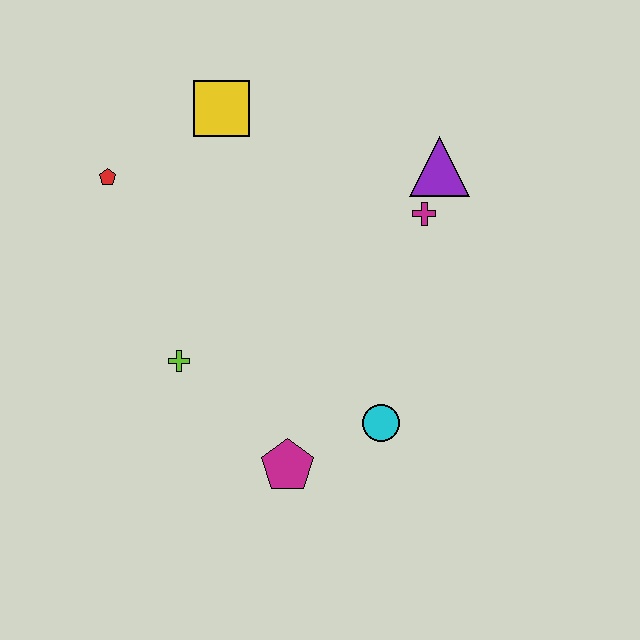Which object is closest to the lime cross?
The magenta pentagon is closest to the lime cross.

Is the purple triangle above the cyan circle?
Yes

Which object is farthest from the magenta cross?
The red pentagon is farthest from the magenta cross.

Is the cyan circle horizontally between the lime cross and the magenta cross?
Yes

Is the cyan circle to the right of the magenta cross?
No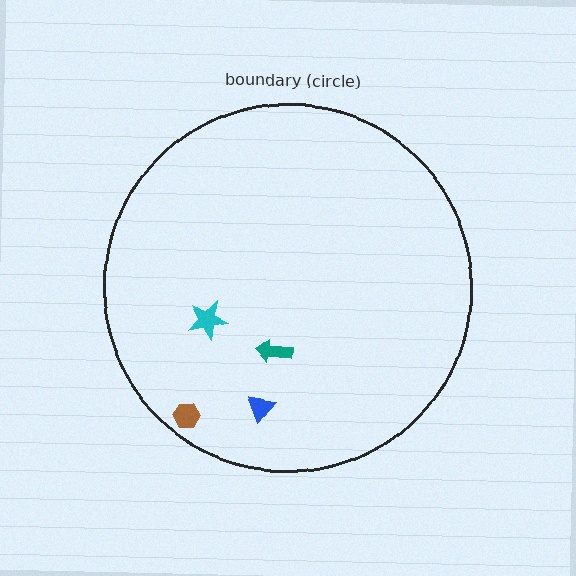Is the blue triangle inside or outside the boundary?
Inside.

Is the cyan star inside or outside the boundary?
Inside.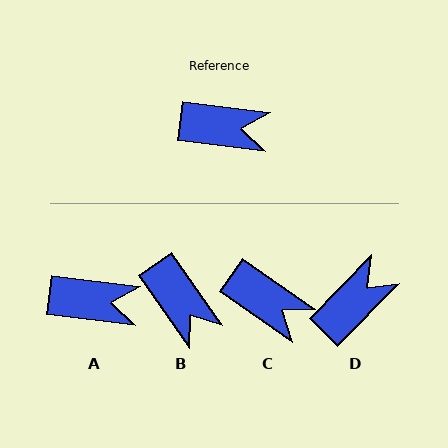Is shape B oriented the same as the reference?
No, it is off by about 49 degrees.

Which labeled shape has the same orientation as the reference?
A.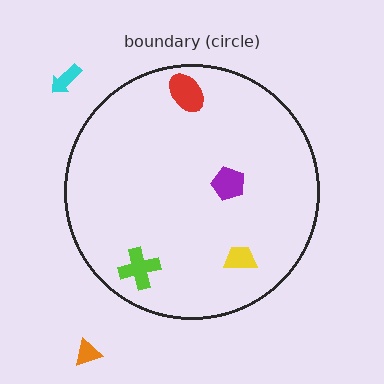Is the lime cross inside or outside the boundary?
Inside.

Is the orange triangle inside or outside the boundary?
Outside.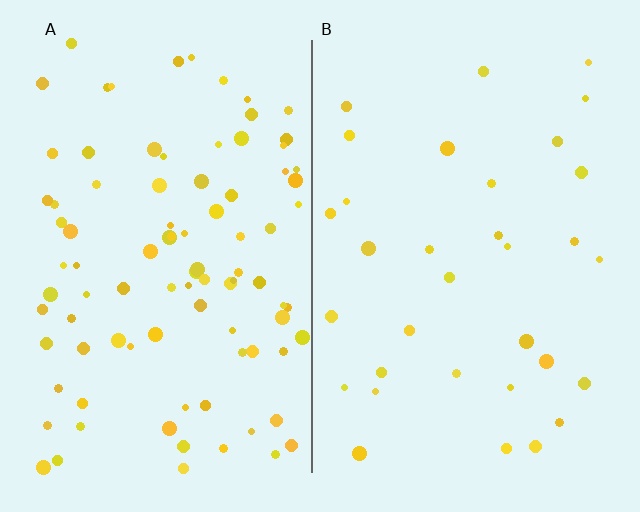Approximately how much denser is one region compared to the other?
Approximately 2.8× — region A over region B.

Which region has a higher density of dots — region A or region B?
A (the left).